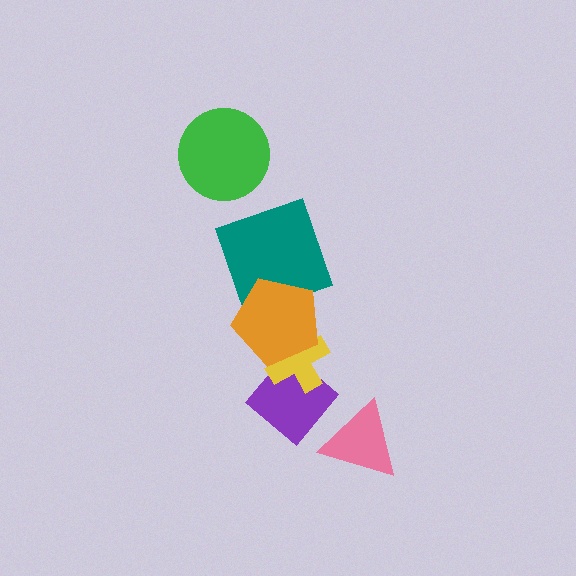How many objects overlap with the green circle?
0 objects overlap with the green circle.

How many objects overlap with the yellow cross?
2 objects overlap with the yellow cross.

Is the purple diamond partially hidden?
Yes, it is partially covered by another shape.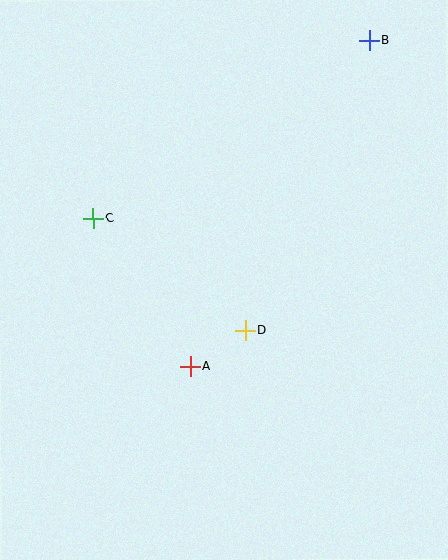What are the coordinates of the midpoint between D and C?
The midpoint between D and C is at (169, 274).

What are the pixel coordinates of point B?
Point B is at (369, 40).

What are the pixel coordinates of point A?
Point A is at (190, 367).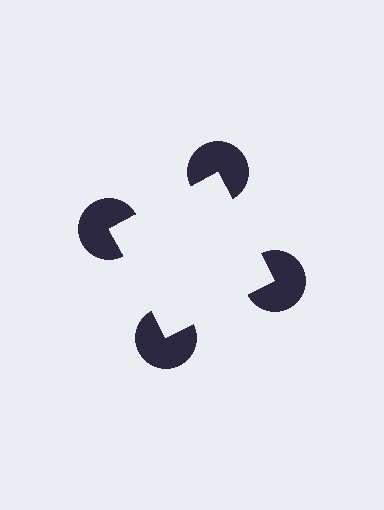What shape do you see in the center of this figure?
An illusory square — its edges are inferred from the aligned wedge cuts in the pac-man discs, not physically drawn.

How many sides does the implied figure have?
4 sides.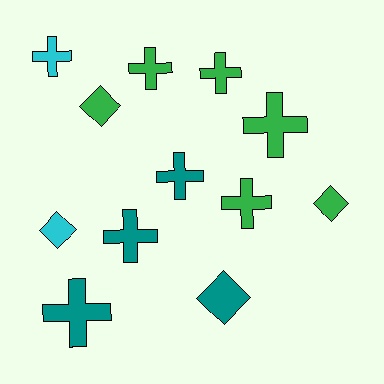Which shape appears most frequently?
Cross, with 8 objects.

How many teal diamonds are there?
There is 1 teal diamond.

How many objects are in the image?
There are 12 objects.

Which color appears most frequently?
Green, with 6 objects.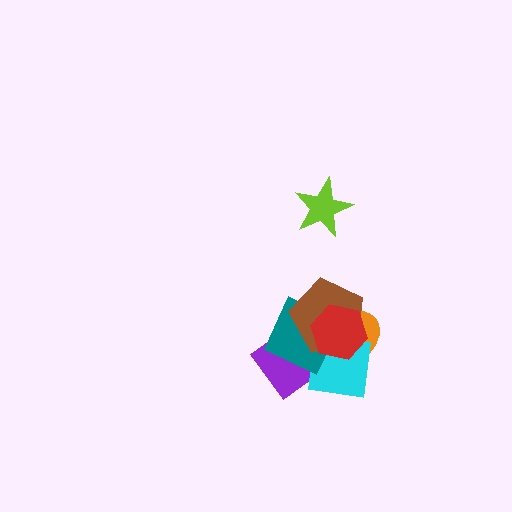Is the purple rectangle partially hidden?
Yes, it is partially covered by another shape.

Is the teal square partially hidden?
Yes, it is partially covered by another shape.